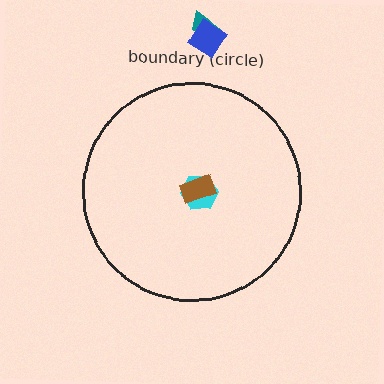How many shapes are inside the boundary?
2 inside, 2 outside.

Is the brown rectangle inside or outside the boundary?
Inside.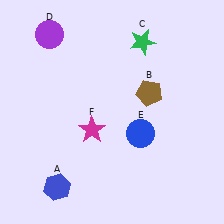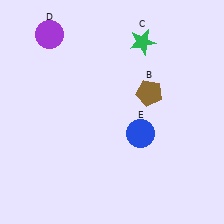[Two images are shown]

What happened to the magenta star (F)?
The magenta star (F) was removed in Image 2. It was in the bottom-left area of Image 1.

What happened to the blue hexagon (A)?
The blue hexagon (A) was removed in Image 2. It was in the bottom-left area of Image 1.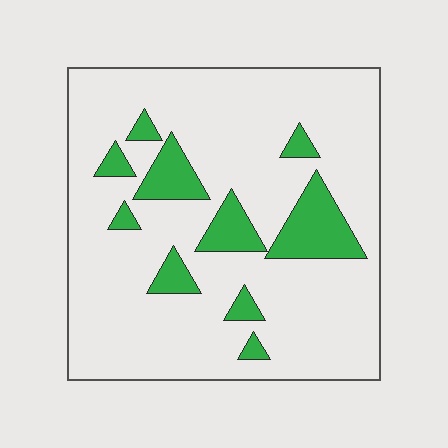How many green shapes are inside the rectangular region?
10.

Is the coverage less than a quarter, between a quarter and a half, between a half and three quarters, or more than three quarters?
Less than a quarter.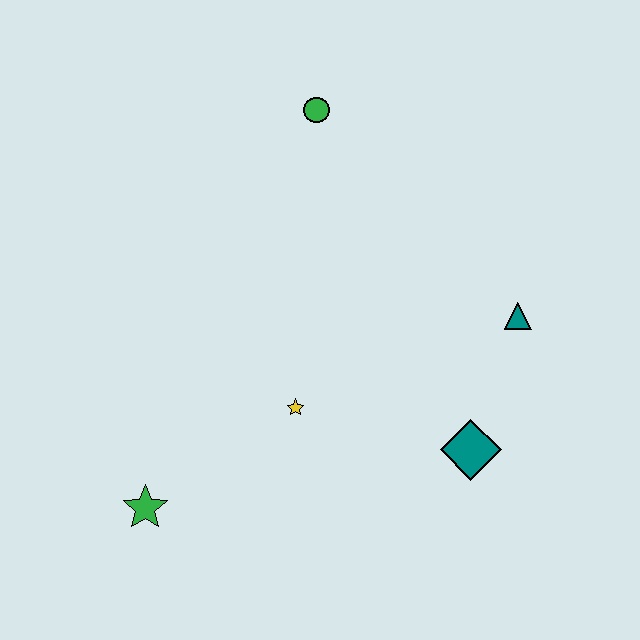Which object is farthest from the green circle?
The green star is farthest from the green circle.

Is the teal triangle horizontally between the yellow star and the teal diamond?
No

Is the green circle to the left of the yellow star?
No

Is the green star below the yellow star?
Yes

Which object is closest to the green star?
The yellow star is closest to the green star.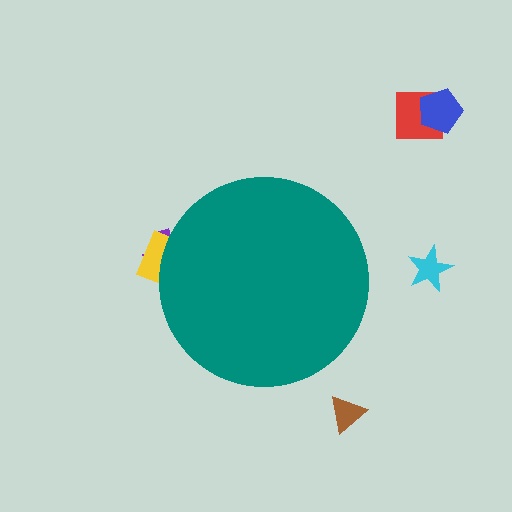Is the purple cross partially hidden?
Yes, the purple cross is partially hidden behind the teal circle.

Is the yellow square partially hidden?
Yes, the yellow square is partially hidden behind the teal circle.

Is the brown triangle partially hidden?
No, the brown triangle is fully visible.